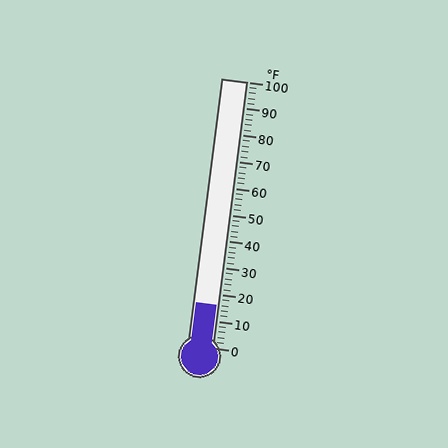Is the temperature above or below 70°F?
The temperature is below 70°F.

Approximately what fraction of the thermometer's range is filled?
The thermometer is filled to approximately 15% of its range.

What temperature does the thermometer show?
The thermometer shows approximately 16°F.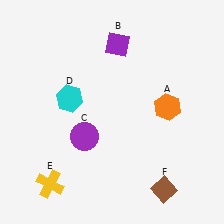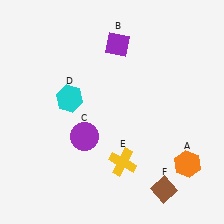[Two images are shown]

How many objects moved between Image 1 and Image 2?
2 objects moved between the two images.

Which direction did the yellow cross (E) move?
The yellow cross (E) moved right.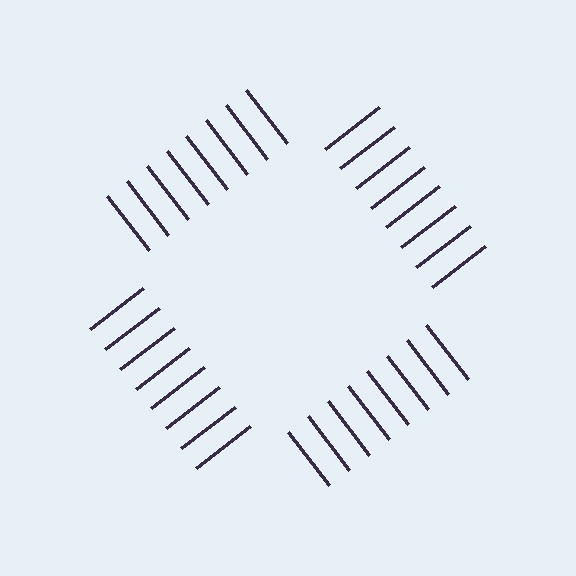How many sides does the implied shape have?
4 sides — the line-ends trace a square.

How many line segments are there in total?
32 — 8 along each of the 4 edges.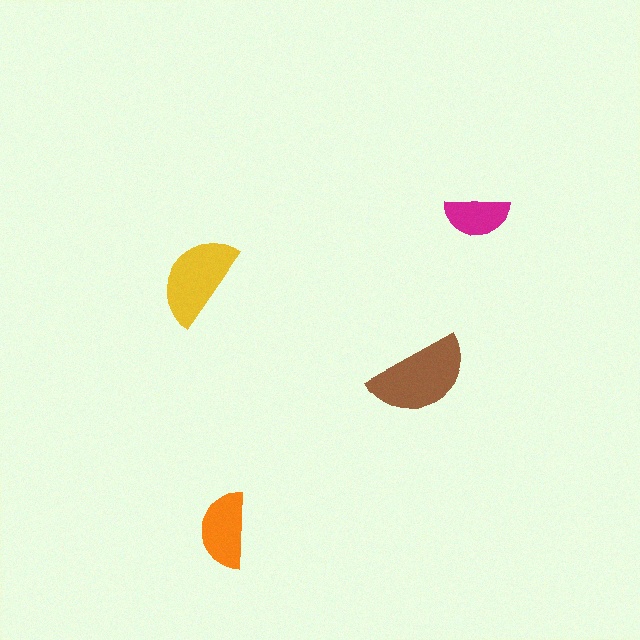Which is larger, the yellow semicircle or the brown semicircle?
The brown one.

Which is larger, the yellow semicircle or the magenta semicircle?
The yellow one.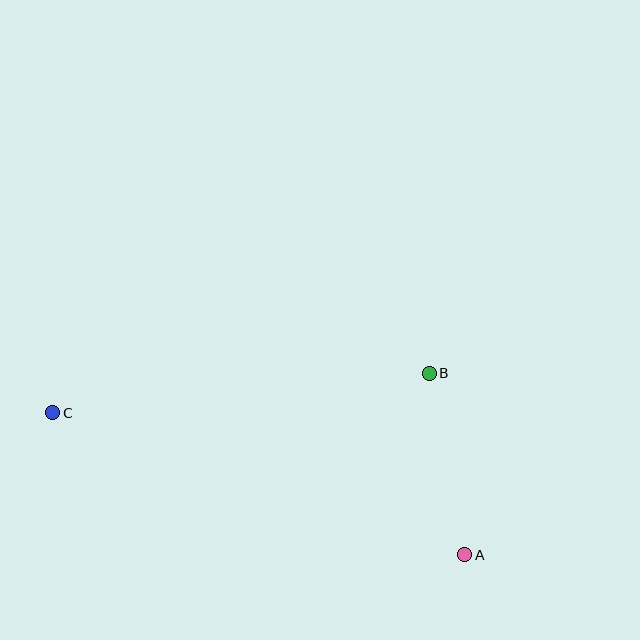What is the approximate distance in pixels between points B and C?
The distance between B and C is approximately 379 pixels.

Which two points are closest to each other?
Points A and B are closest to each other.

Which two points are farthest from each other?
Points A and C are farthest from each other.